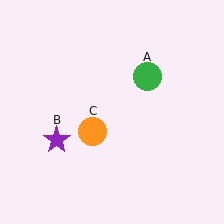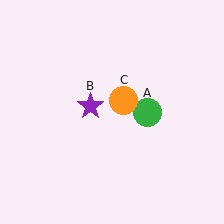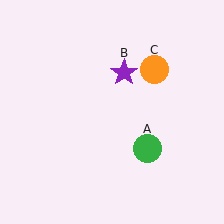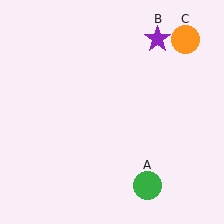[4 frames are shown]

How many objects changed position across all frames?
3 objects changed position: green circle (object A), purple star (object B), orange circle (object C).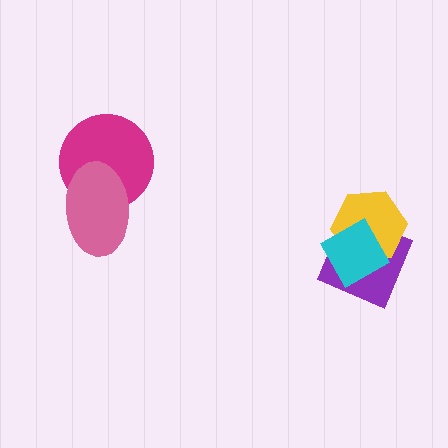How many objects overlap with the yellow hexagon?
2 objects overlap with the yellow hexagon.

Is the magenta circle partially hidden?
Yes, it is partially covered by another shape.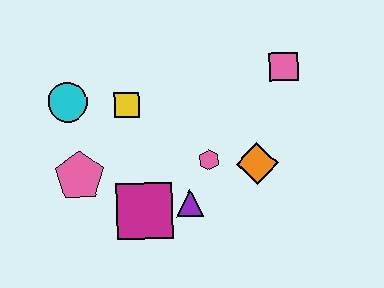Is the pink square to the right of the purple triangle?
Yes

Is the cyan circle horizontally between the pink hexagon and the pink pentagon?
No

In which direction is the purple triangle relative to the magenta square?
The purple triangle is to the right of the magenta square.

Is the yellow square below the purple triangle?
No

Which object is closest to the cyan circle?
The yellow square is closest to the cyan circle.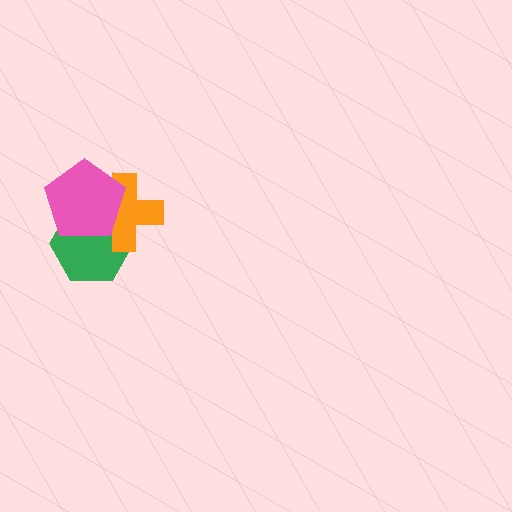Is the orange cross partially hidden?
Yes, it is partially covered by another shape.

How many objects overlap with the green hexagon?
2 objects overlap with the green hexagon.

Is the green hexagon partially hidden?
Yes, it is partially covered by another shape.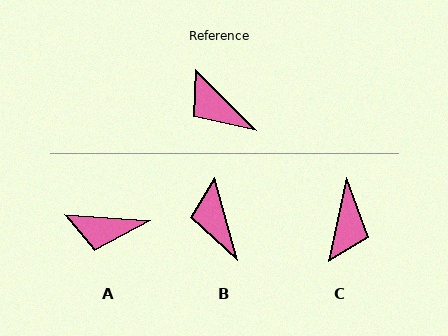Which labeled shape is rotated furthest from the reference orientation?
C, about 123 degrees away.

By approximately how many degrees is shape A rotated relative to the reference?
Approximately 41 degrees counter-clockwise.